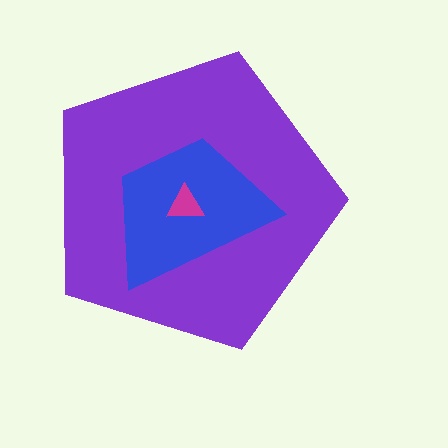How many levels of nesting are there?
3.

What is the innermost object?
The magenta triangle.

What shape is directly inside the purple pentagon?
The blue trapezoid.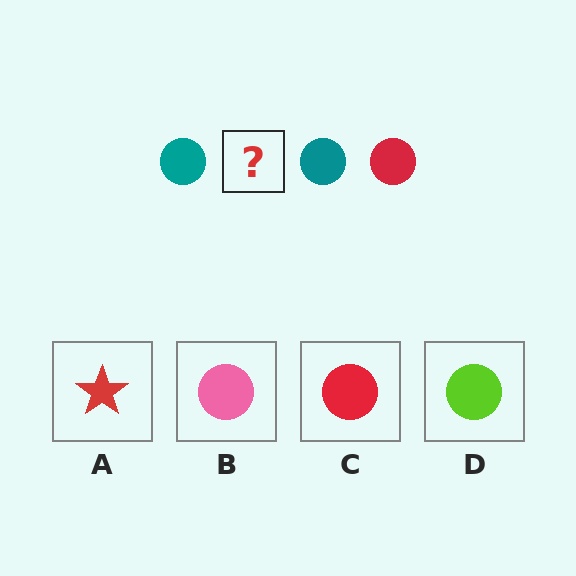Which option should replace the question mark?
Option C.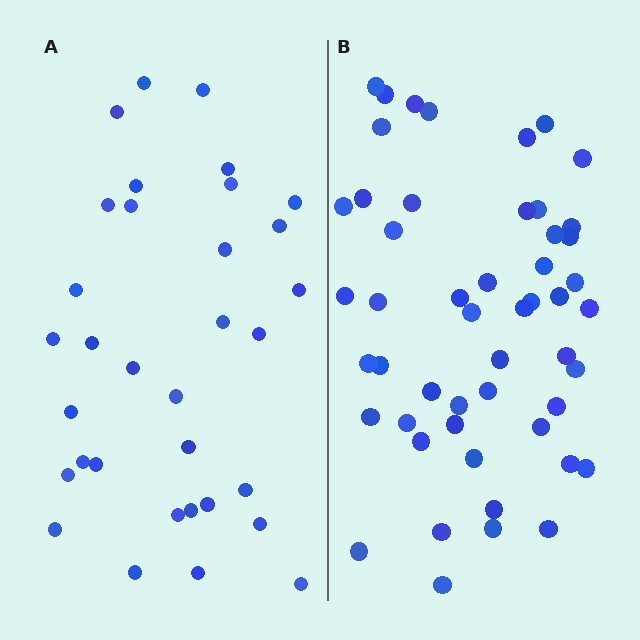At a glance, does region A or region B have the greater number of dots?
Region B (the right region) has more dots.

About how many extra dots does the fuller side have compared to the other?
Region B has approximately 20 more dots than region A.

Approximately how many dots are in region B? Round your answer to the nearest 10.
About 50 dots. (The exact count is 51, which rounds to 50.)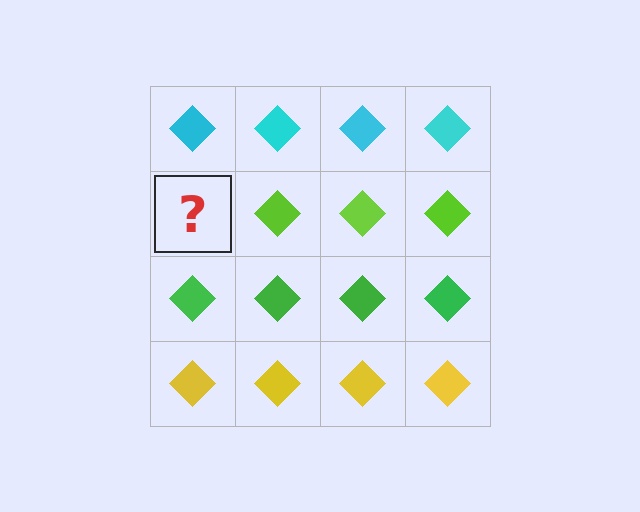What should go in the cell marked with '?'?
The missing cell should contain a lime diamond.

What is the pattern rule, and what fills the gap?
The rule is that each row has a consistent color. The gap should be filled with a lime diamond.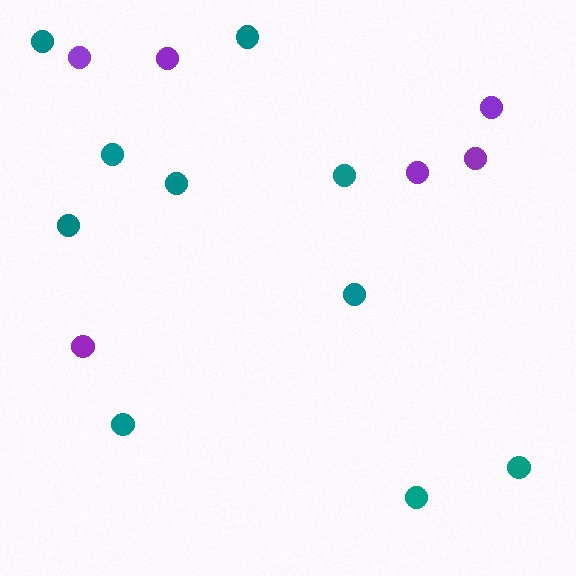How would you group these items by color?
There are 2 groups: one group of purple circles (6) and one group of teal circles (10).